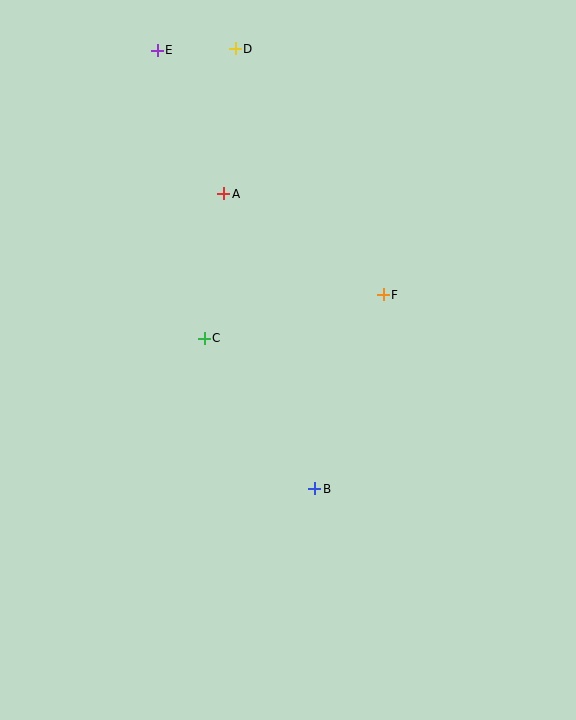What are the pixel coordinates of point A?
Point A is at (224, 194).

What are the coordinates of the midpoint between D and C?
The midpoint between D and C is at (220, 194).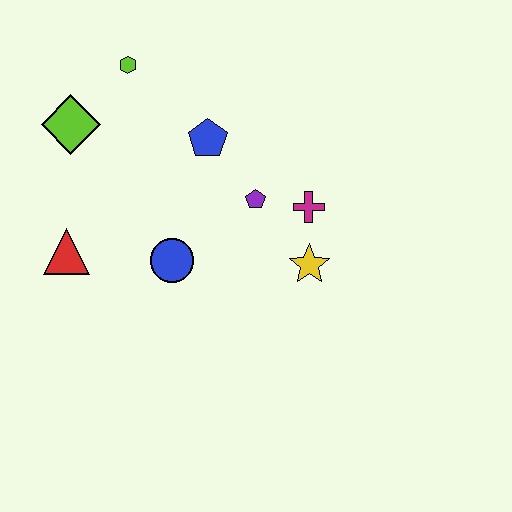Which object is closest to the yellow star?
The magenta cross is closest to the yellow star.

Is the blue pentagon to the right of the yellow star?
No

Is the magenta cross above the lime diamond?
No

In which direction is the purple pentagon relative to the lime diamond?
The purple pentagon is to the right of the lime diamond.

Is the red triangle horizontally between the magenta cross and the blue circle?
No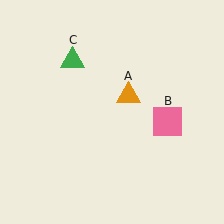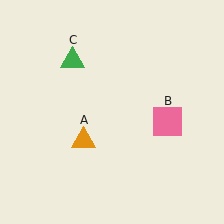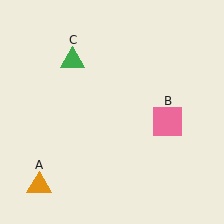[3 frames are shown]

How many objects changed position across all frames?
1 object changed position: orange triangle (object A).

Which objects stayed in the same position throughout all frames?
Pink square (object B) and green triangle (object C) remained stationary.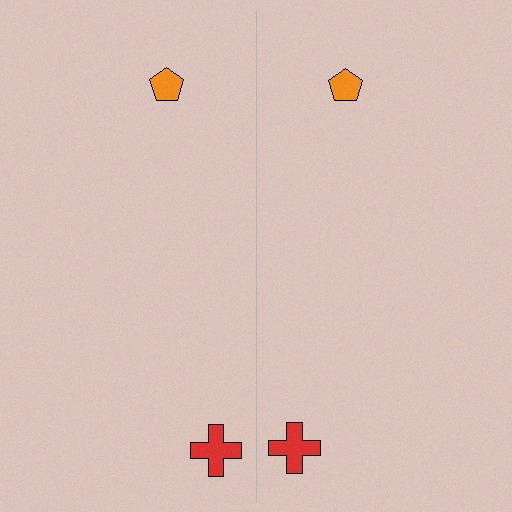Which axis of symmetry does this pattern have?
The pattern has a vertical axis of symmetry running through the center of the image.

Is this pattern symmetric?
Yes, this pattern has bilateral (reflection) symmetry.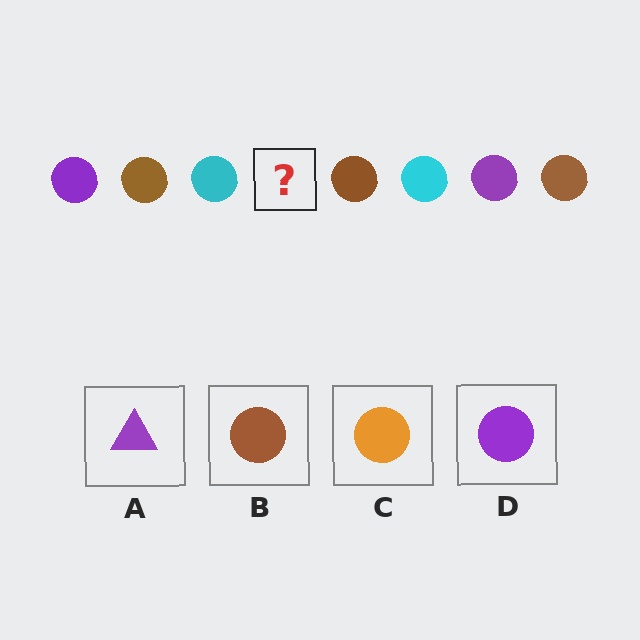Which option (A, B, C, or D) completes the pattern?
D.